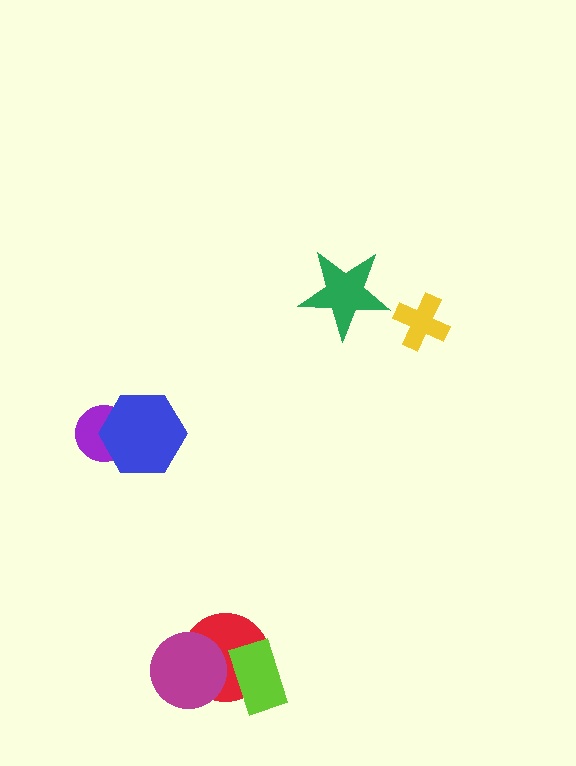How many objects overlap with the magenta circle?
1 object overlaps with the magenta circle.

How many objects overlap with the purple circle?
1 object overlaps with the purple circle.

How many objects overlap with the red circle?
2 objects overlap with the red circle.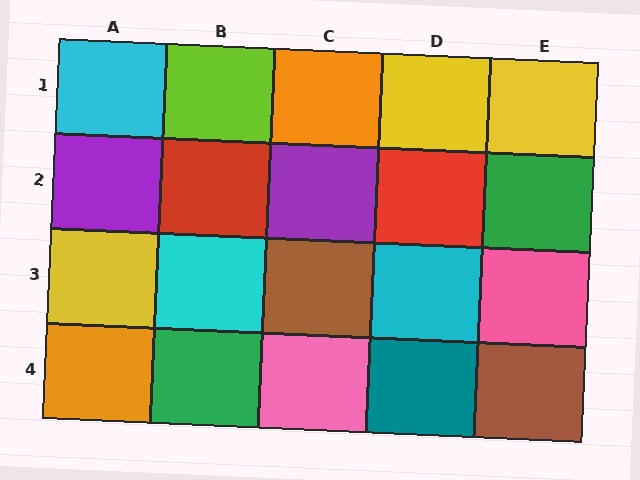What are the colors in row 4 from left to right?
Orange, green, pink, teal, brown.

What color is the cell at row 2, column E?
Green.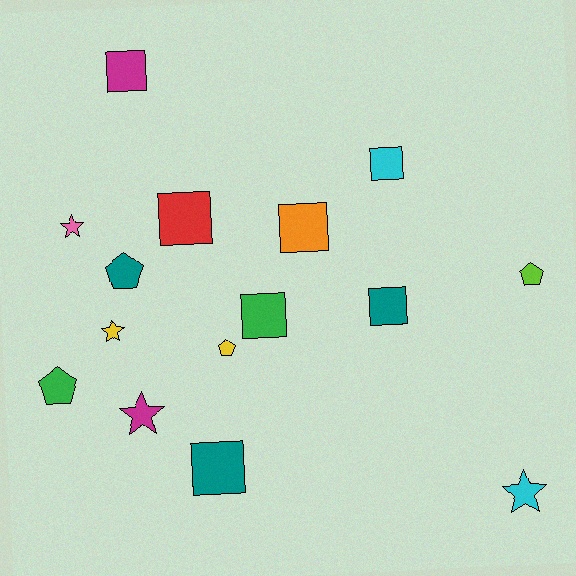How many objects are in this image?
There are 15 objects.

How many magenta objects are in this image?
There are 2 magenta objects.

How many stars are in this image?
There are 4 stars.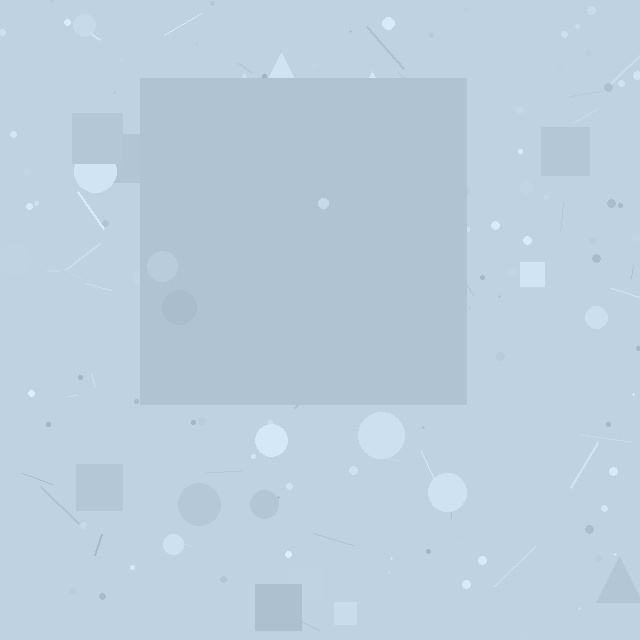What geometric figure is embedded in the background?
A square is embedded in the background.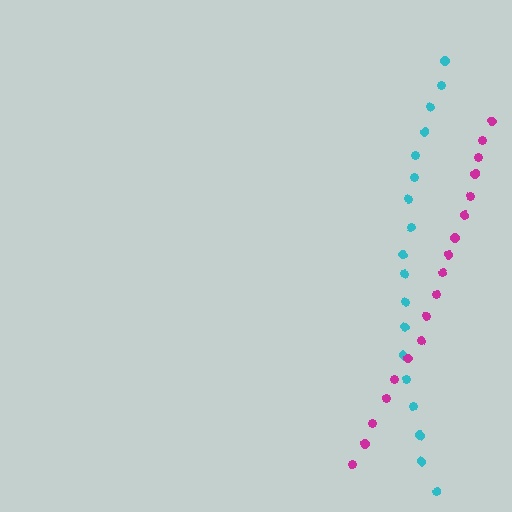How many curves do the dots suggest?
There are 2 distinct paths.